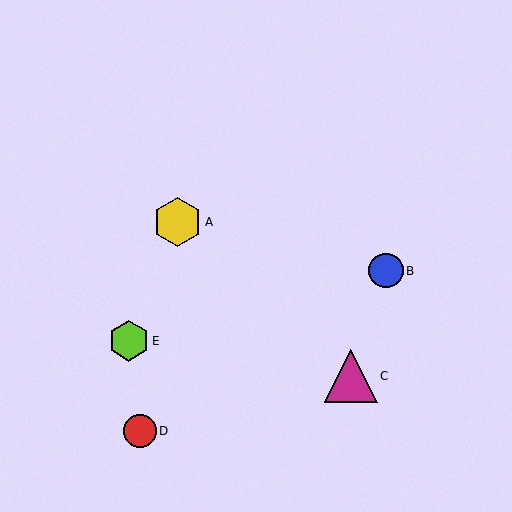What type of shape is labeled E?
Shape E is a lime hexagon.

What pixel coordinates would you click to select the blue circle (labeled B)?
Click at (386, 271) to select the blue circle B.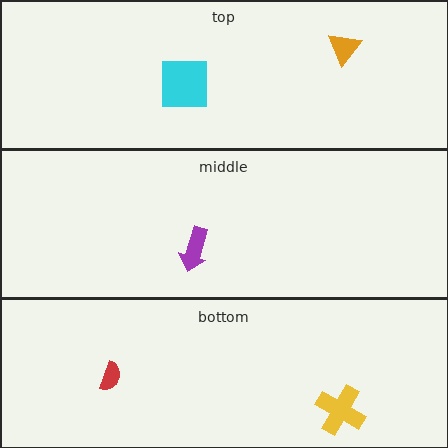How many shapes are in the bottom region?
2.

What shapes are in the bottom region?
The red semicircle, the yellow cross.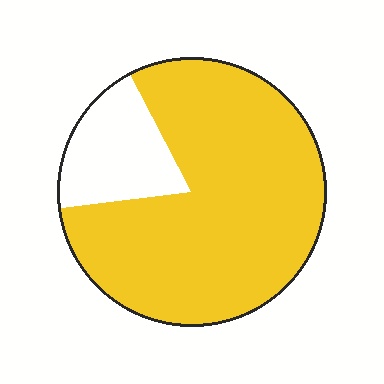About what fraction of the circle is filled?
About four fifths (4/5).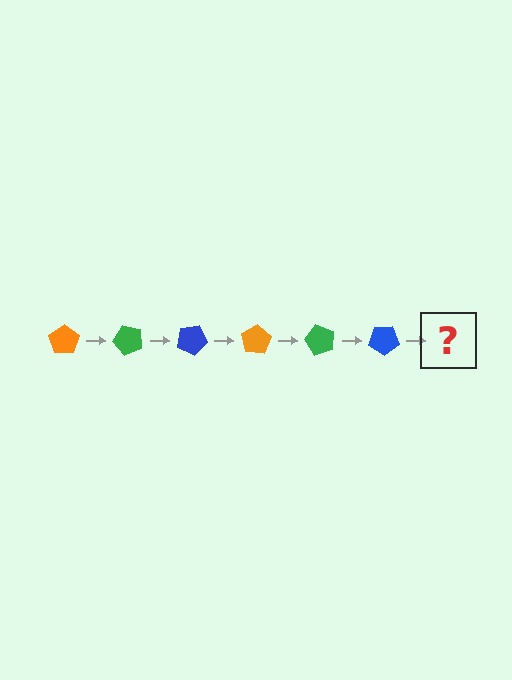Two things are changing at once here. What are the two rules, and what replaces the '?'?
The two rules are that it rotates 50 degrees each step and the color cycles through orange, green, and blue. The '?' should be an orange pentagon, rotated 300 degrees from the start.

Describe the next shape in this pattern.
It should be an orange pentagon, rotated 300 degrees from the start.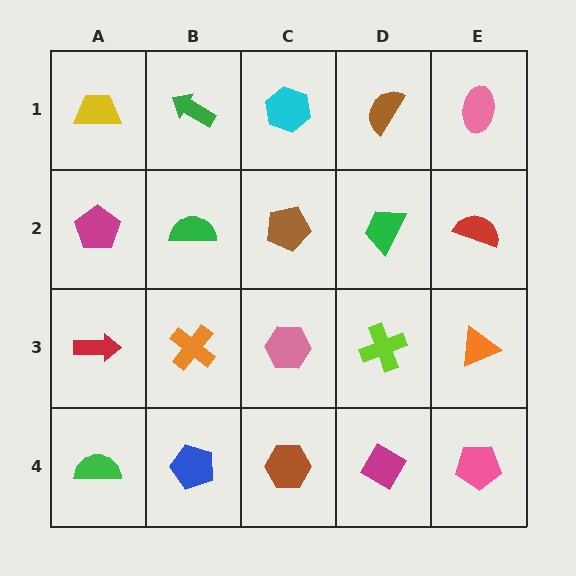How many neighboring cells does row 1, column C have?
3.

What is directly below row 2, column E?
An orange triangle.